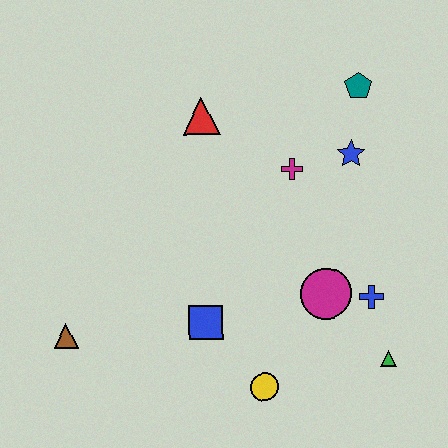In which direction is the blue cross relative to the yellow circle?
The blue cross is to the right of the yellow circle.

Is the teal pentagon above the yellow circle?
Yes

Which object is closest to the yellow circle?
The blue square is closest to the yellow circle.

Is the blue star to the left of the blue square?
No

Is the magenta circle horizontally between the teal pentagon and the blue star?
No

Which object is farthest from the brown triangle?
The teal pentagon is farthest from the brown triangle.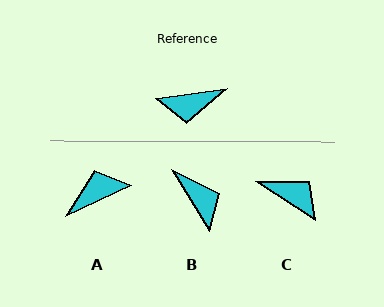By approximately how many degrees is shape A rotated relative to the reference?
Approximately 162 degrees clockwise.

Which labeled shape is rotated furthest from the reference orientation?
A, about 162 degrees away.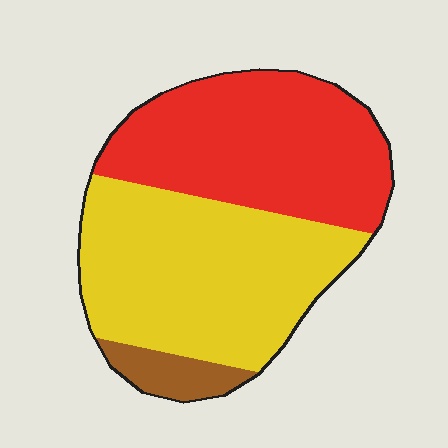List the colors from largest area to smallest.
From largest to smallest: yellow, red, brown.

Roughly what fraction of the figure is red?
Red covers roughly 45% of the figure.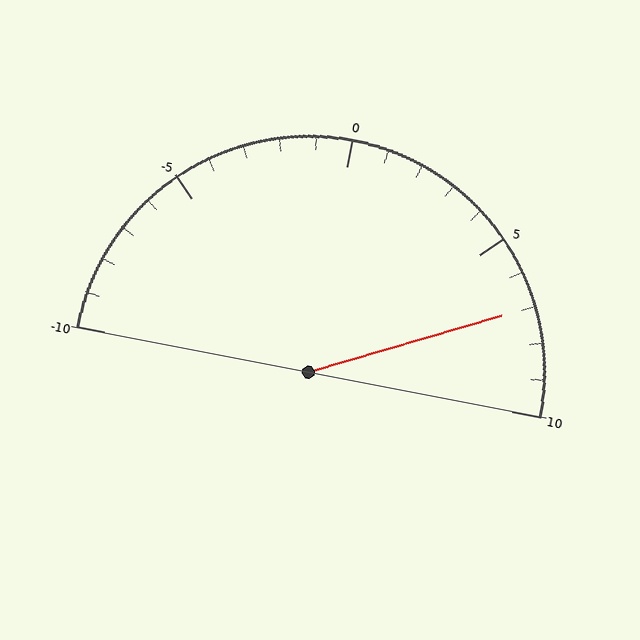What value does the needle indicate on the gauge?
The needle indicates approximately 7.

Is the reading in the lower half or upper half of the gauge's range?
The reading is in the upper half of the range (-10 to 10).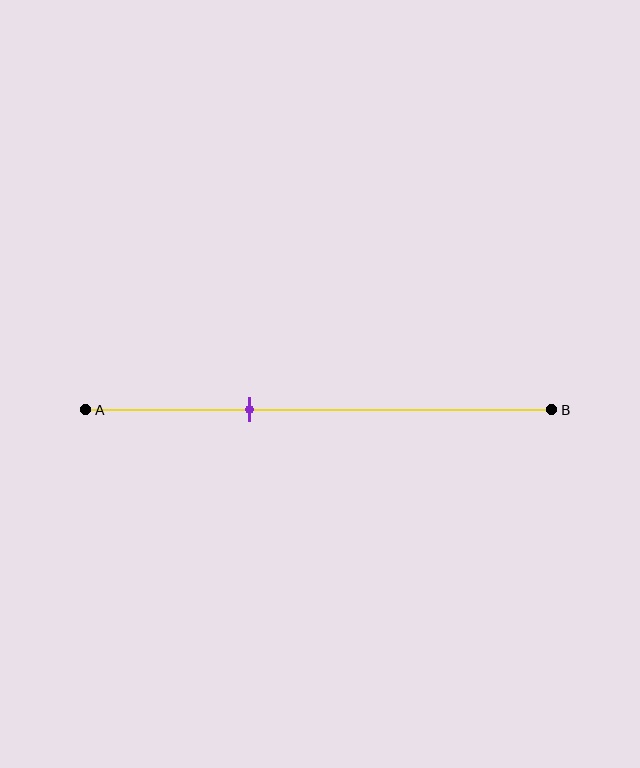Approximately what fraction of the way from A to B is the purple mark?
The purple mark is approximately 35% of the way from A to B.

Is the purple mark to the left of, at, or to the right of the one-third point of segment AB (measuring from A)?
The purple mark is approximately at the one-third point of segment AB.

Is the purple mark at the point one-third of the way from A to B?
Yes, the mark is approximately at the one-third point.